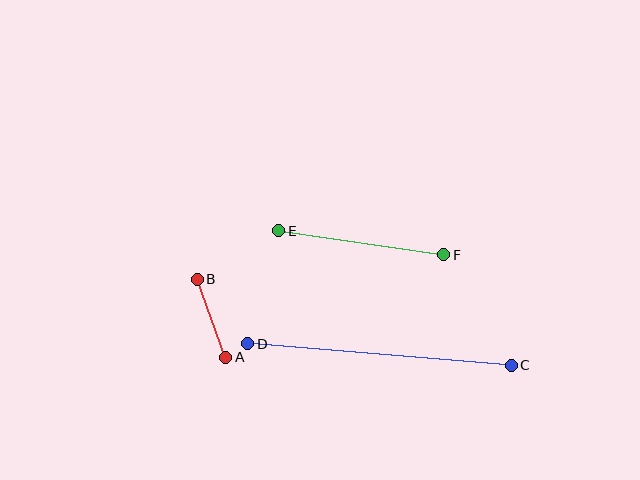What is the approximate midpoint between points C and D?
The midpoint is at approximately (379, 354) pixels.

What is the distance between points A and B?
The distance is approximately 83 pixels.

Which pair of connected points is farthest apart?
Points C and D are farthest apart.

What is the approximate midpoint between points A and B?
The midpoint is at approximately (212, 318) pixels.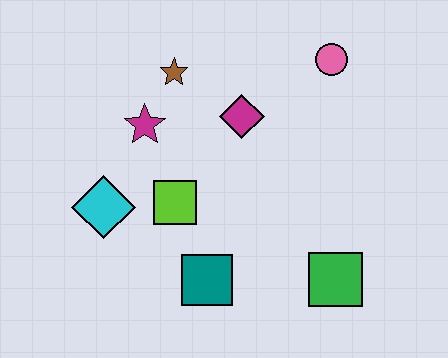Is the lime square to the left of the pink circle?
Yes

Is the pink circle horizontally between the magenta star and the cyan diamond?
No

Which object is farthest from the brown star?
The green square is farthest from the brown star.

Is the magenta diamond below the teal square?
No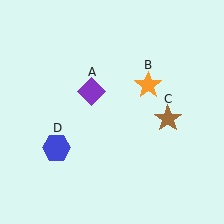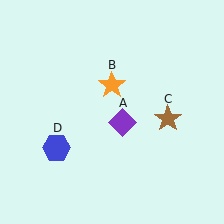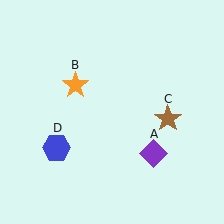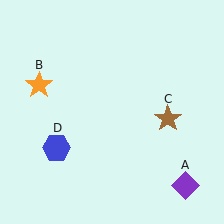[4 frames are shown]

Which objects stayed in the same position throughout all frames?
Brown star (object C) and blue hexagon (object D) remained stationary.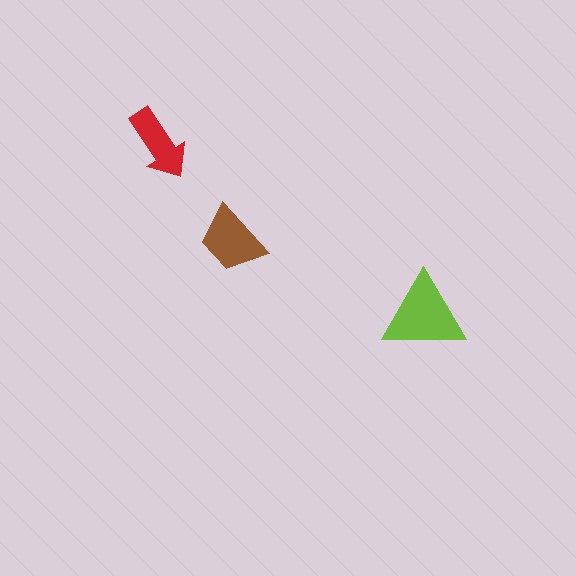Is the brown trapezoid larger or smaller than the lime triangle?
Smaller.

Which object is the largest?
The lime triangle.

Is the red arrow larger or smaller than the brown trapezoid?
Smaller.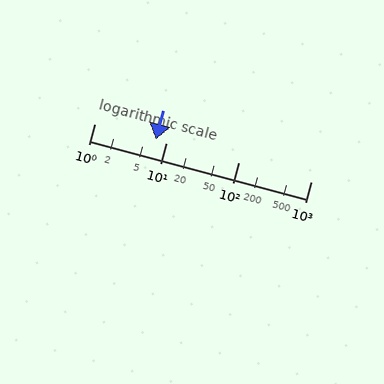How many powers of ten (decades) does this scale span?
The scale spans 3 decades, from 1 to 1000.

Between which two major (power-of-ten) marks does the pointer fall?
The pointer is between 1 and 10.